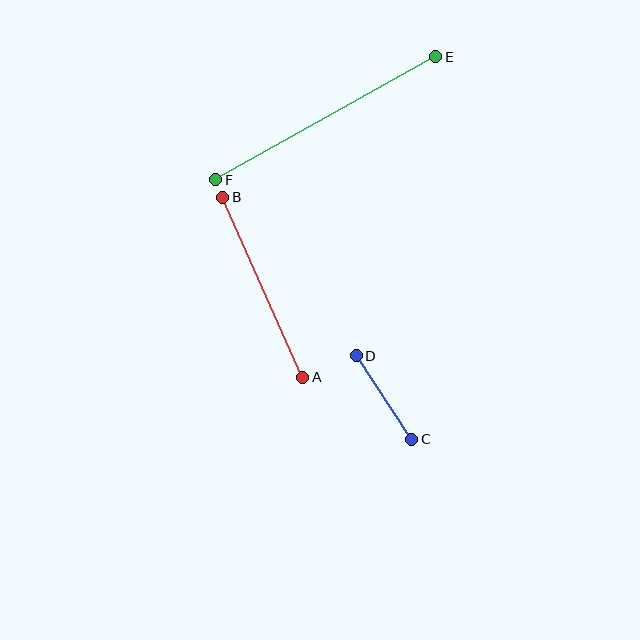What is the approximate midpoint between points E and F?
The midpoint is at approximately (326, 118) pixels.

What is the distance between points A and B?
The distance is approximately 197 pixels.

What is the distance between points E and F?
The distance is approximately 252 pixels.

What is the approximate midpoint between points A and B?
The midpoint is at approximately (263, 287) pixels.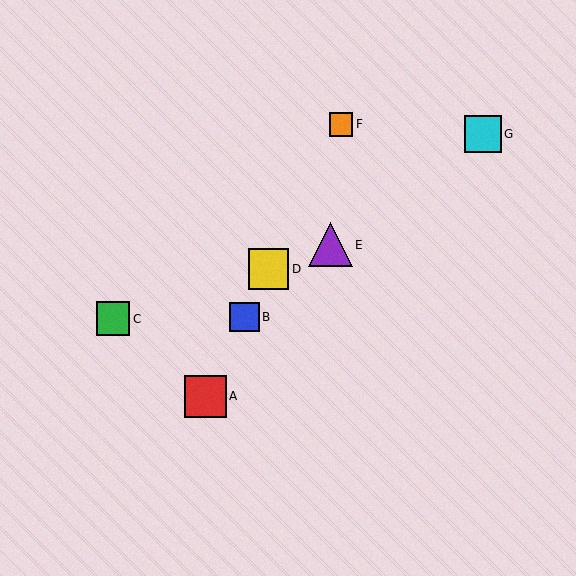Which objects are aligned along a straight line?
Objects A, B, D, F are aligned along a straight line.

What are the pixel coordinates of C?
Object C is at (113, 319).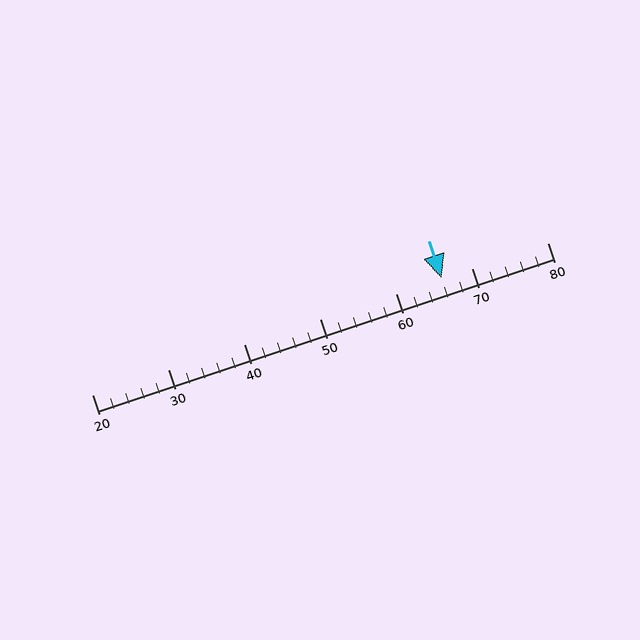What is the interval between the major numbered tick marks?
The major tick marks are spaced 10 units apart.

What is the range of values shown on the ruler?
The ruler shows values from 20 to 80.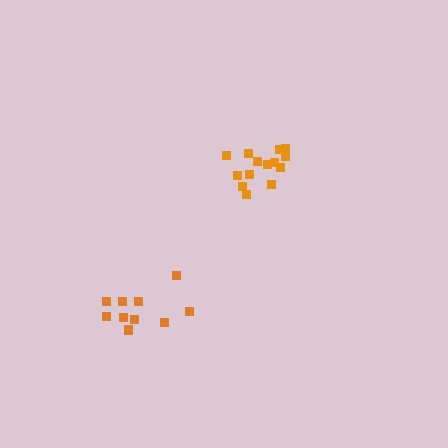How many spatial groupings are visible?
There are 2 spatial groupings.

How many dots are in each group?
Group 1: 10 dots, Group 2: 14 dots (24 total).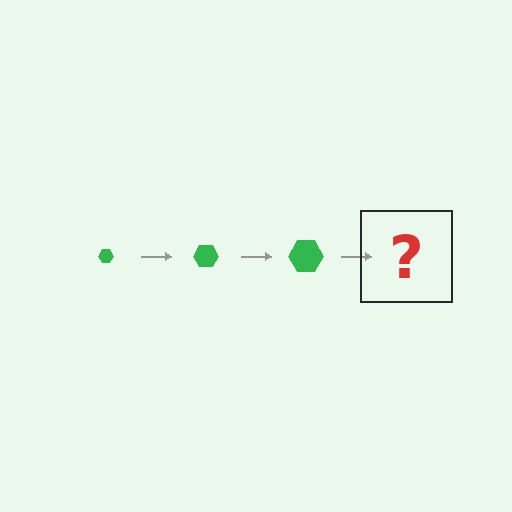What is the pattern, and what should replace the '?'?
The pattern is that the hexagon gets progressively larger each step. The '?' should be a green hexagon, larger than the previous one.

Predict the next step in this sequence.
The next step is a green hexagon, larger than the previous one.